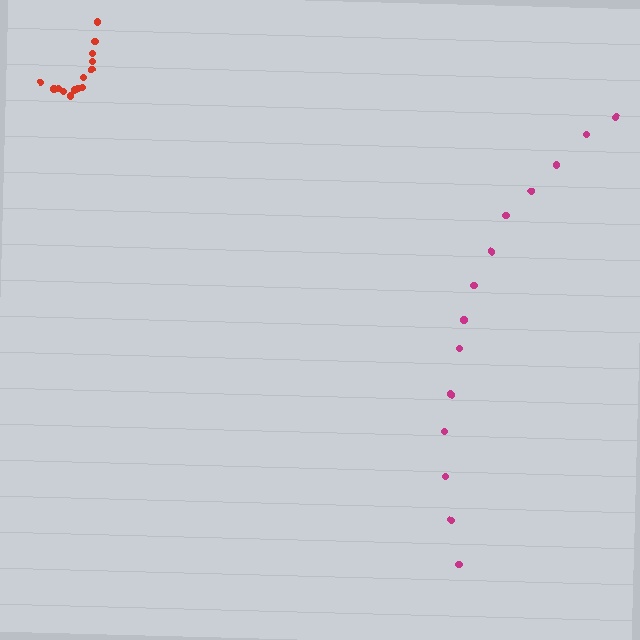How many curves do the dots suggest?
There are 2 distinct paths.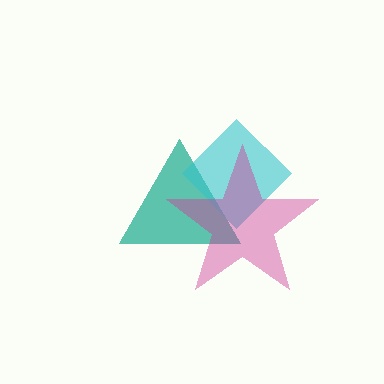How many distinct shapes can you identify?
There are 3 distinct shapes: a teal triangle, a cyan diamond, a magenta star.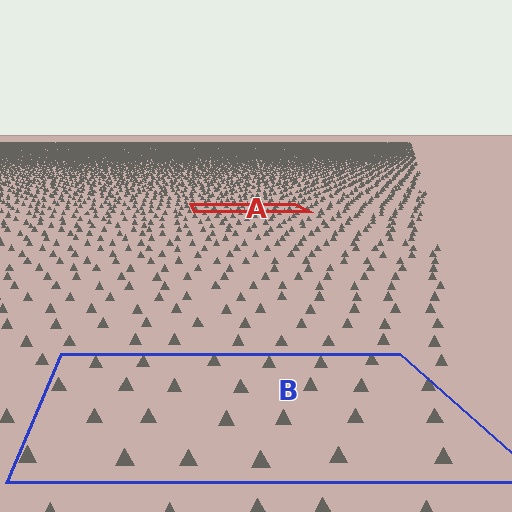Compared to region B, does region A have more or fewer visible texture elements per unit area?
Region A has more texture elements per unit area — they are packed more densely because it is farther away.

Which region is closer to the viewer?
Region B is closer. The texture elements there are larger and more spread out.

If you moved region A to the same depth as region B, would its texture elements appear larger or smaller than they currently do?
They would appear larger. At a closer depth, the same texture elements are projected at a bigger on-screen size.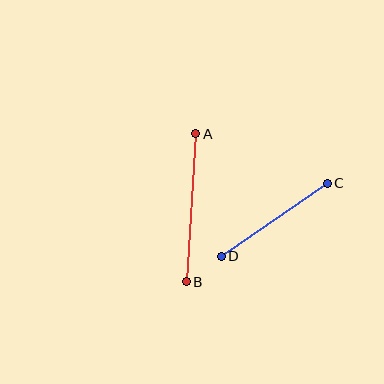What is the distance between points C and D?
The distance is approximately 129 pixels.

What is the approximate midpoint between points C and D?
The midpoint is at approximately (274, 220) pixels.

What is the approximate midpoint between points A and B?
The midpoint is at approximately (191, 208) pixels.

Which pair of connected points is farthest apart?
Points A and B are farthest apart.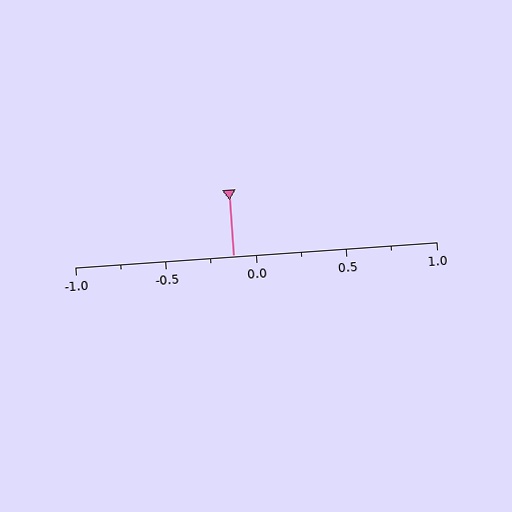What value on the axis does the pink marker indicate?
The marker indicates approximately -0.12.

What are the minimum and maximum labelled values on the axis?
The axis runs from -1.0 to 1.0.